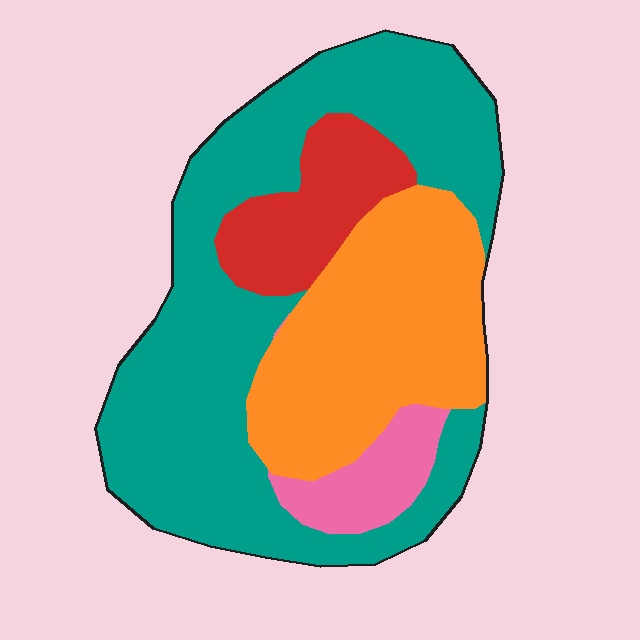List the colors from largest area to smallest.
From largest to smallest: teal, orange, red, pink.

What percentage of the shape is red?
Red takes up about one eighth (1/8) of the shape.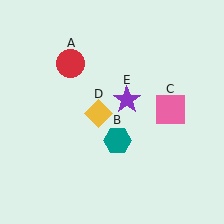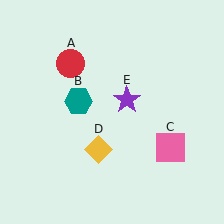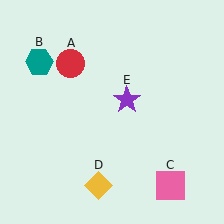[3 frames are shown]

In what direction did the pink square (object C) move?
The pink square (object C) moved down.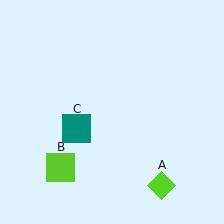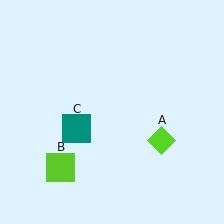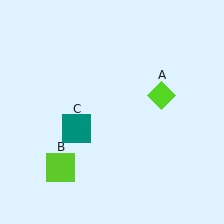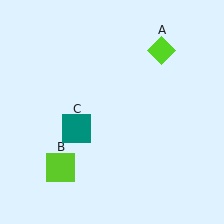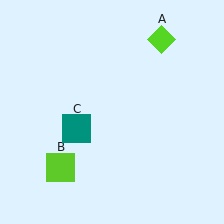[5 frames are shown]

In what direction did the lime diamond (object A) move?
The lime diamond (object A) moved up.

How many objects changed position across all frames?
1 object changed position: lime diamond (object A).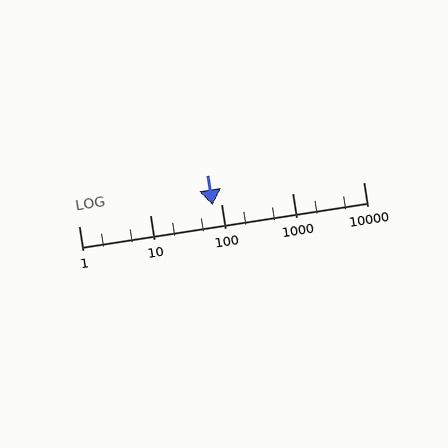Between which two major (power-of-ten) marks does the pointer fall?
The pointer is between 10 and 100.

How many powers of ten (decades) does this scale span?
The scale spans 4 decades, from 1 to 10000.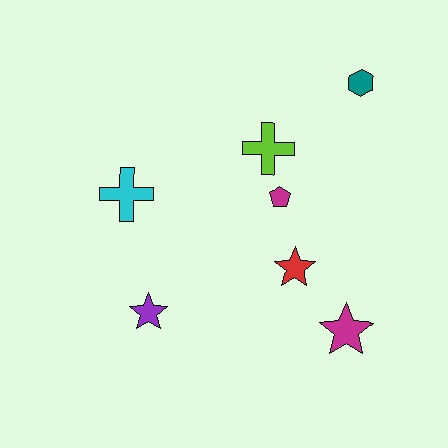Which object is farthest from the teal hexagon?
The purple star is farthest from the teal hexagon.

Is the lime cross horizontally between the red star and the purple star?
Yes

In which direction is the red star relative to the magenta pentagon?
The red star is below the magenta pentagon.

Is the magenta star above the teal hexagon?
No